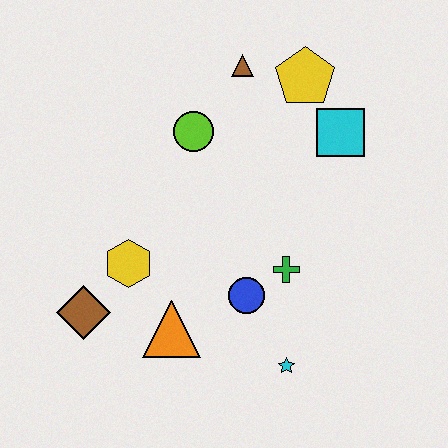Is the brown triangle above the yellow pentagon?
Yes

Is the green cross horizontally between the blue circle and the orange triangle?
No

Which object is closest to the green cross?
The blue circle is closest to the green cross.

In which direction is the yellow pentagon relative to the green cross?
The yellow pentagon is above the green cross.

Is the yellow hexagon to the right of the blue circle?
No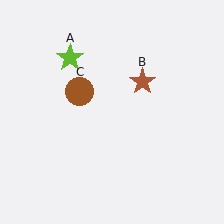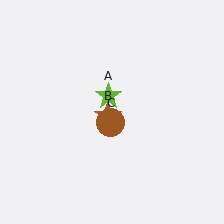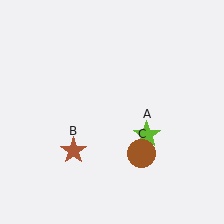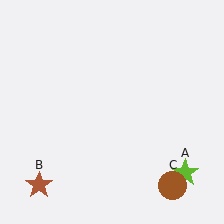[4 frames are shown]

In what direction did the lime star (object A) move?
The lime star (object A) moved down and to the right.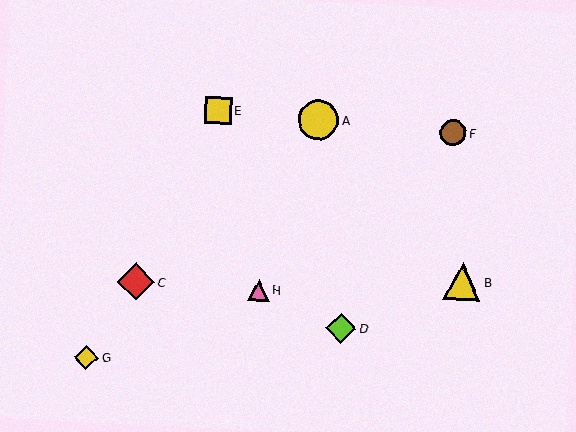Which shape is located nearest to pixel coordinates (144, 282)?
The red diamond (labeled C) at (136, 282) is nearest to that location.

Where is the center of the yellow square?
The center of the yellow square is at (218, 111).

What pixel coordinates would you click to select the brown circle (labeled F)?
Click at (453, 133) to select the brown circle F.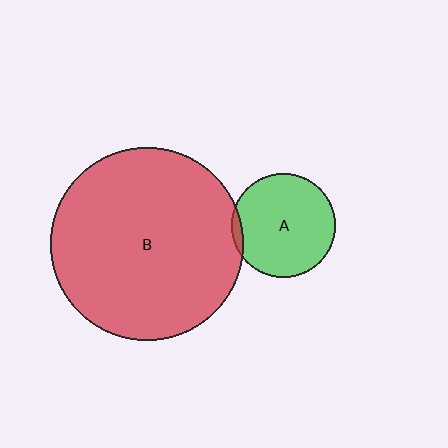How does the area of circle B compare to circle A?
Approximately 3.5 times.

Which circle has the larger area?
Circle B (red).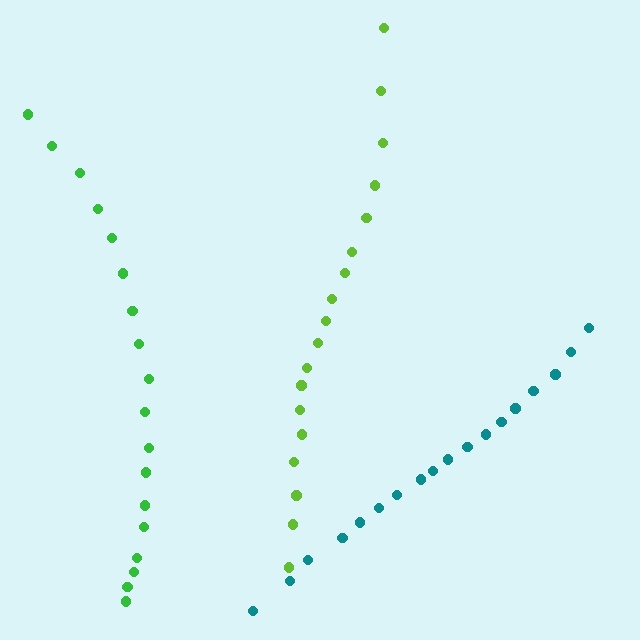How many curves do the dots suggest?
There are 3 distinct paths.